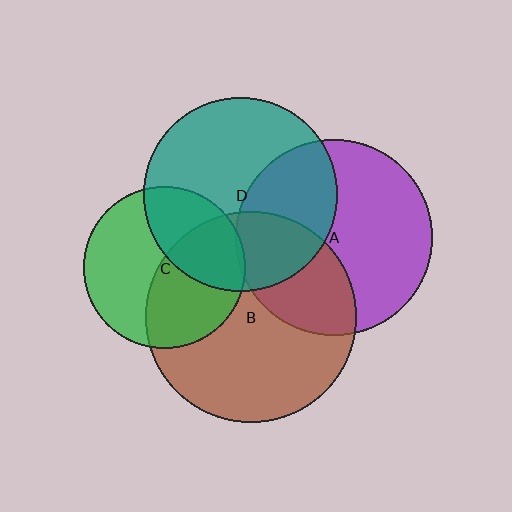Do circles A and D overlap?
Yes.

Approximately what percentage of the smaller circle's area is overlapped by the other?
Approximately 35%.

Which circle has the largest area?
Circle B (brown).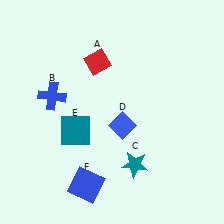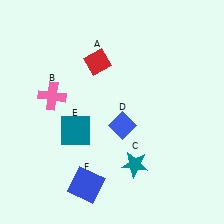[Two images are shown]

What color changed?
The cross (B) changed from blue in Image 1 to pink in Image 2.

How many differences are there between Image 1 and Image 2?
There is 1 difference between the two images.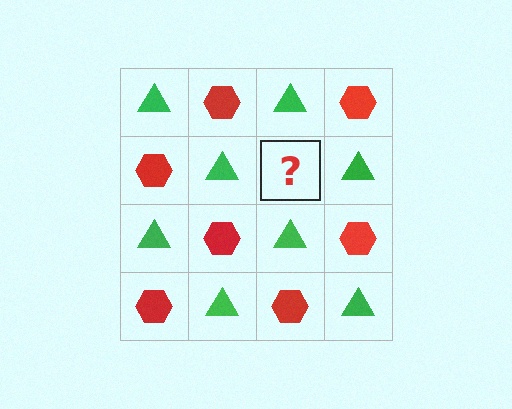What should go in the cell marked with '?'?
The missing cell should contain a red hexagon.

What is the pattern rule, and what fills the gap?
The rule is that it alternates green triangle and red hexagon in a checkerboard pattern. The gap should be filled with a red hexagon.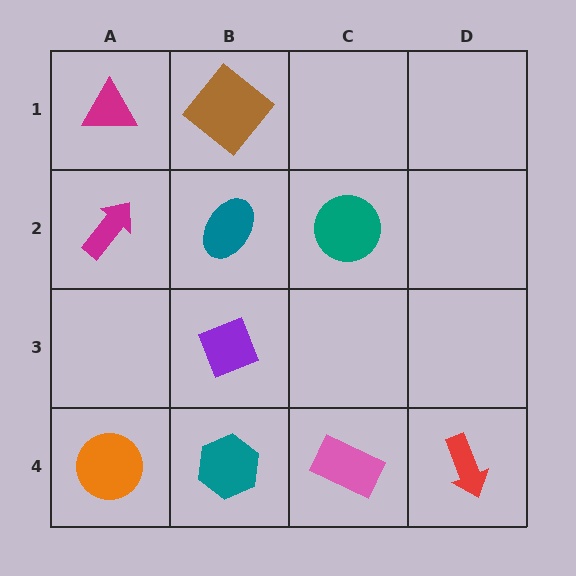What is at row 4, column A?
An orange circle.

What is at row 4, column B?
A teal hexagon.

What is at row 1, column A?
A magenta triangle.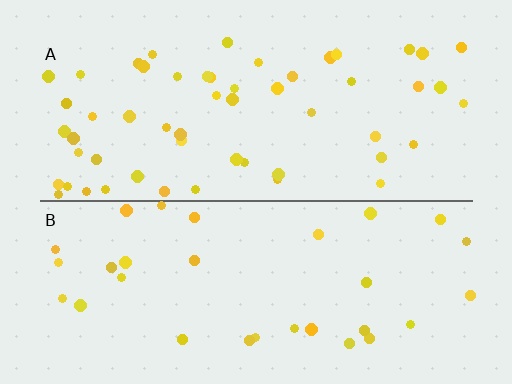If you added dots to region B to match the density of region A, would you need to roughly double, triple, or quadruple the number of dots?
Approximately double.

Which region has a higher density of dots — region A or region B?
A (the top).